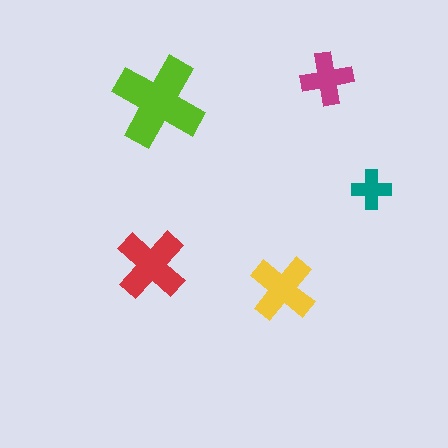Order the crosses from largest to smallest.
the lime one, the red one, the yellow one, the magenta one, the teal one.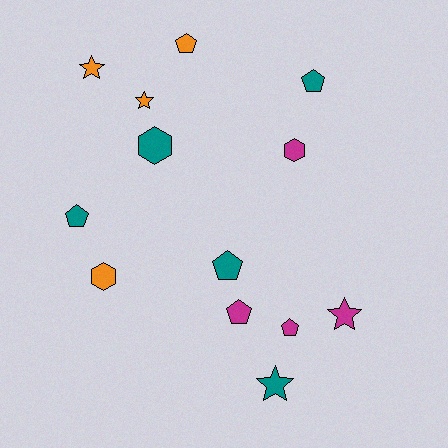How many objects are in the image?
There are 13 objects.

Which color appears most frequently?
Teal, with 5 objects.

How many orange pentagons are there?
There is 1 orange pentagon.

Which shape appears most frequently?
Pentagon, with 6 objects.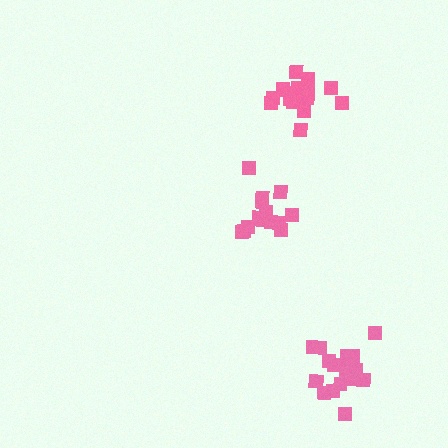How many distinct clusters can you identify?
There are 3 distinct clusters.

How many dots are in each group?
Group 1: 15 dots, Group 2: 18 dots, Group 3: 20 dots (53 total).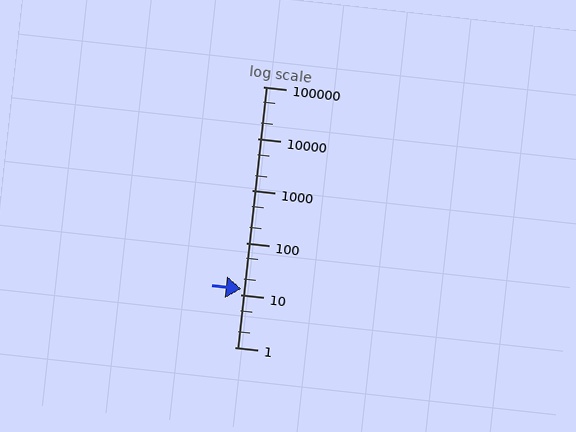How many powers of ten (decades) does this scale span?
The scale spans 5 decades, from 1 to 100000.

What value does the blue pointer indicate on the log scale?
The pointer indicates approximately 13.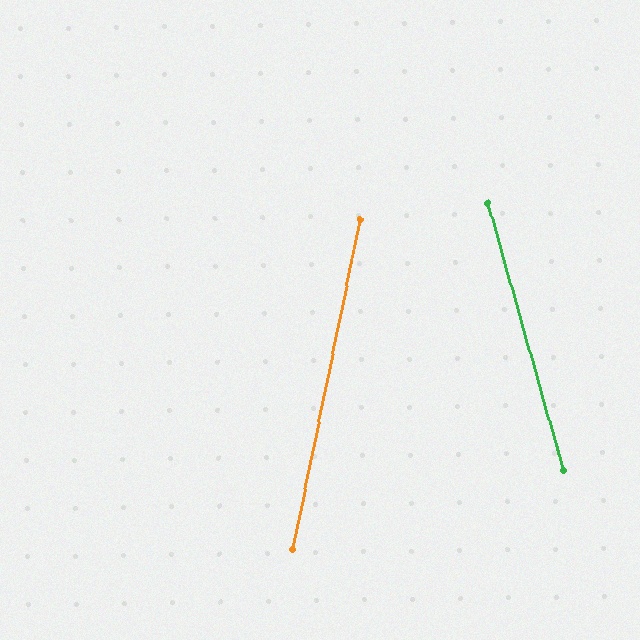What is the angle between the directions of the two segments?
Approximately 27 degrees.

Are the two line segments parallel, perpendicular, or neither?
Neither parallel nor perpendicular — they differ by about 27°.